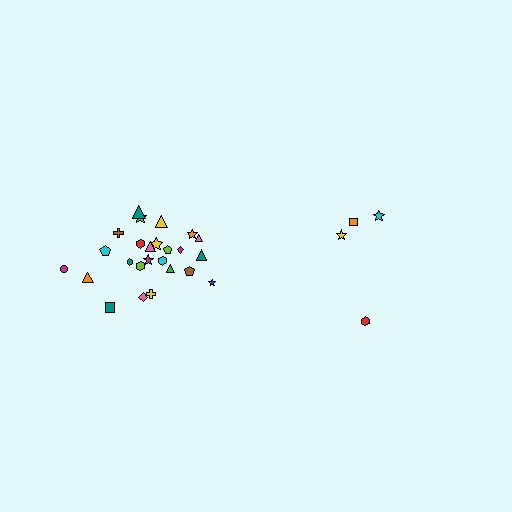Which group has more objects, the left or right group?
The left group.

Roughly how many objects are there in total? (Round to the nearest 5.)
Roughly 30 objects in total.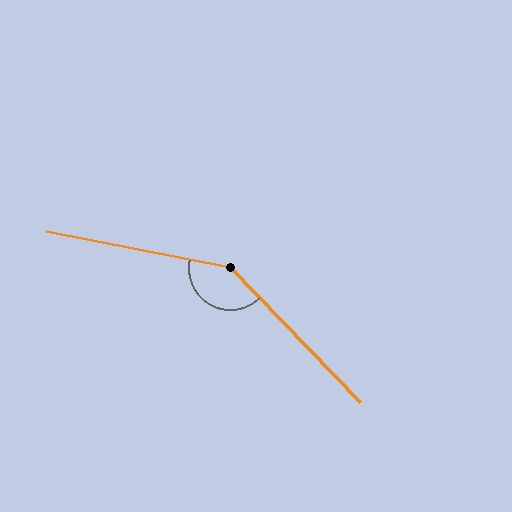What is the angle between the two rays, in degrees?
Approximately 145 degrees.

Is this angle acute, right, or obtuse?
It is obtuse.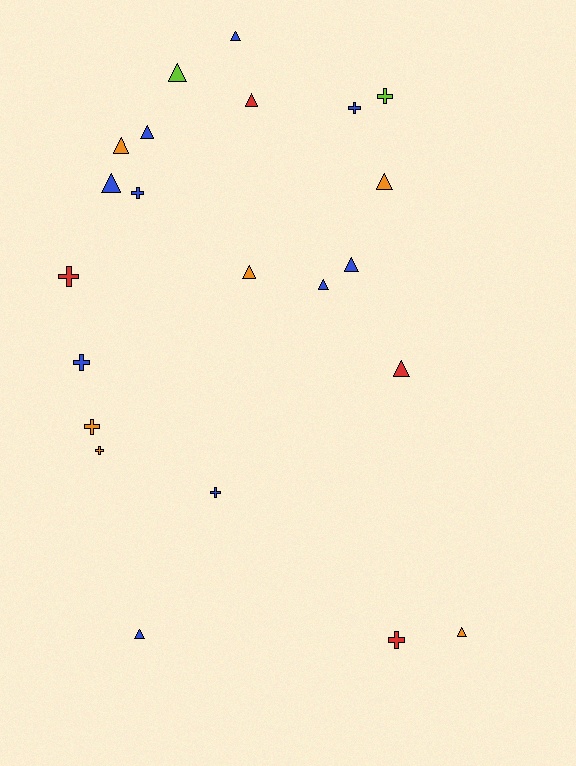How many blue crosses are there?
There are 4 blue crosses.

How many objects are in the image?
There are 22 objects.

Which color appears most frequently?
Blue, with 10 objects.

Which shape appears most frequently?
Triangle, with 13 objects.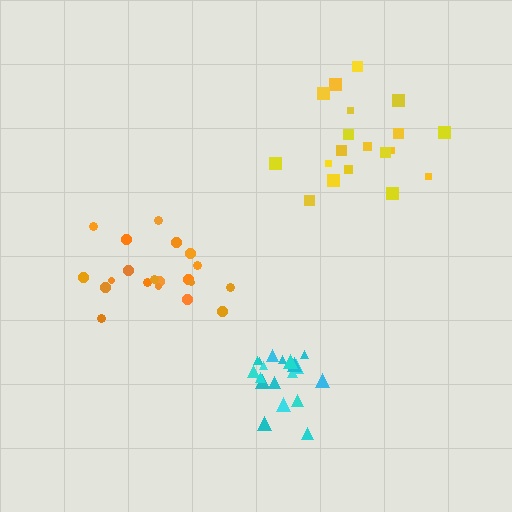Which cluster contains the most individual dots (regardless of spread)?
Orange (20).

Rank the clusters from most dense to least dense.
cyan, yellow, orange.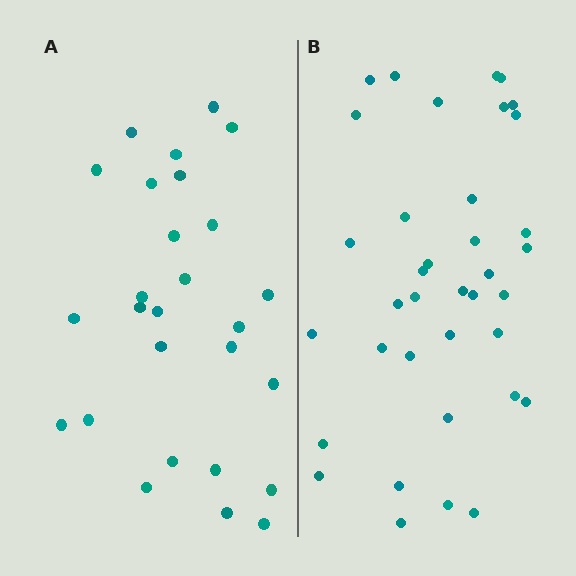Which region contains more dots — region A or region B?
Region B (the right region) has more dots.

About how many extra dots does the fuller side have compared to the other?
Region B has roughly 10 or so more dots than region A.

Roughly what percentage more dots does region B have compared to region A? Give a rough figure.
About 35% more.